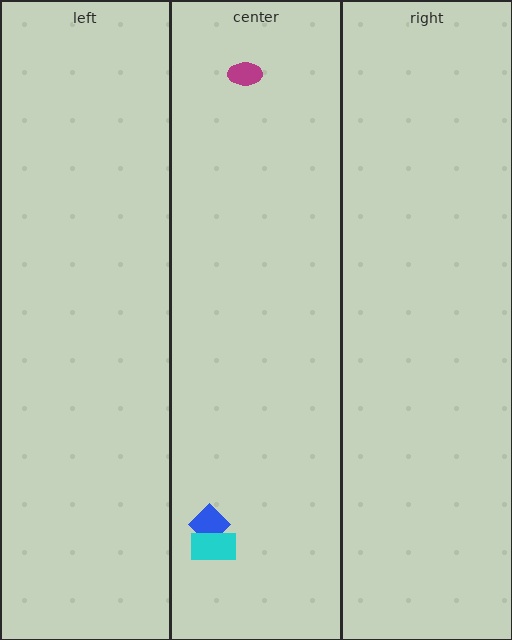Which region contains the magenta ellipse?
The center region.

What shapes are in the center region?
The blue diamond, the magenta ellipse, the cyan rectangle.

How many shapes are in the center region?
3.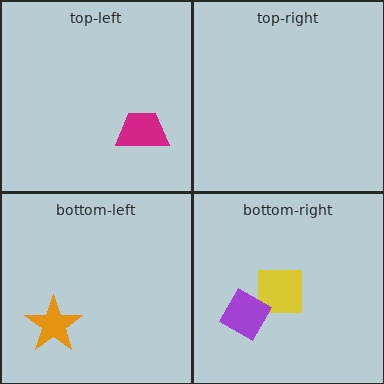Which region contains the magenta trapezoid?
The top-left region.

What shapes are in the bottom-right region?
The yellow square, the purple diamond.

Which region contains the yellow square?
The bottom-right region.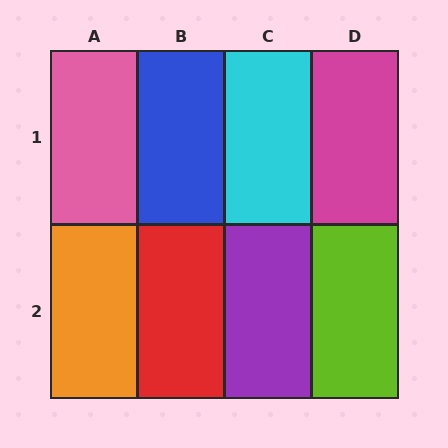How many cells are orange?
1 cell is orange.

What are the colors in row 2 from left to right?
Orange, red, purple, lime.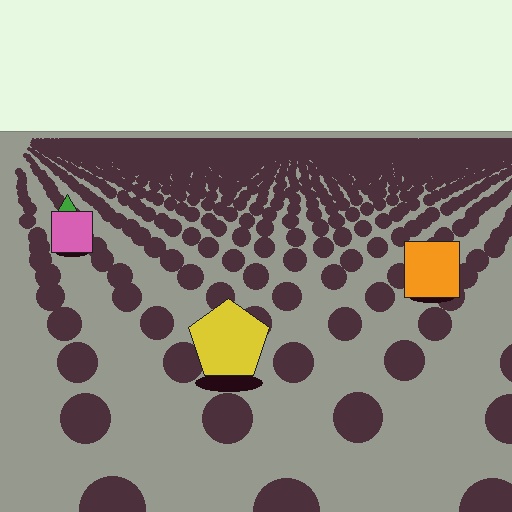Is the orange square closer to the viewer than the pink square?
Yes. The orange square is closer — you can tell from the texture gradient: the ground texture is coarser near it.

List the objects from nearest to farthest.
From nearest to farthest: the yellow pentagon, the orange square, the pink square, the green triangle.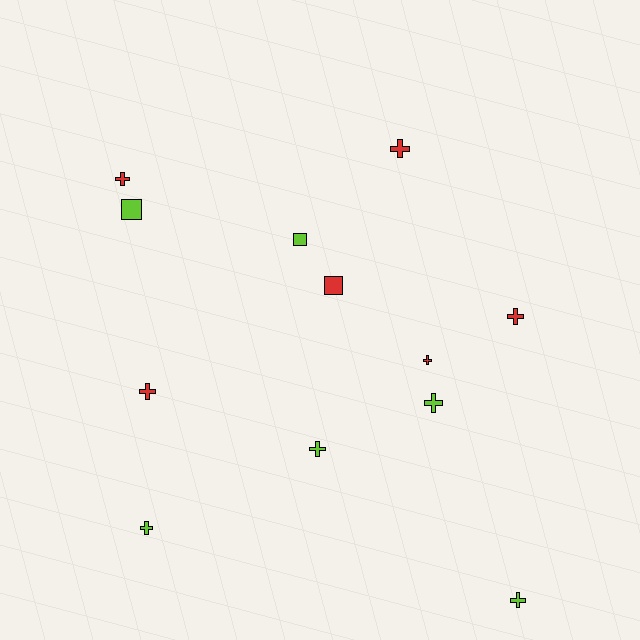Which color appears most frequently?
Lime, with 6 objects.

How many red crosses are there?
There are 5 red crosses.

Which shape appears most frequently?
Cross, with 9 objects.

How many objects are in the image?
There are 12 objects.